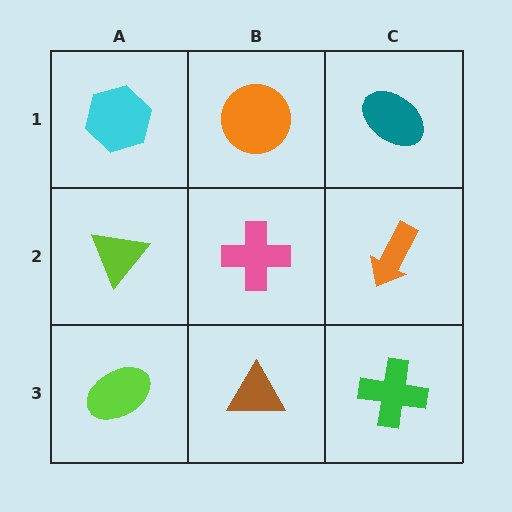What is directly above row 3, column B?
A pink cross.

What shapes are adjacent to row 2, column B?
An orange circle (row 1, column B), a brown triangle (row 3, column B), a lime triangle (row 2, column A), an orange arrow (row 2, column C).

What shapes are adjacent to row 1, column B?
A pink cross (row 2, column B), a cyan hexagon (row 1, column A), a teal ellipse (row 1, column C).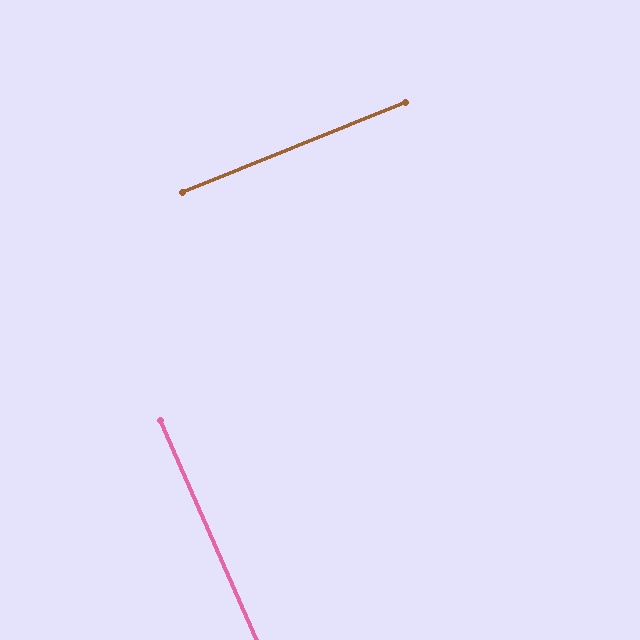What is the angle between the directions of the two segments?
Approximately 88 degrees.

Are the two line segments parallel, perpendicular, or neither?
Perpendicular — they meet at approximately 88°.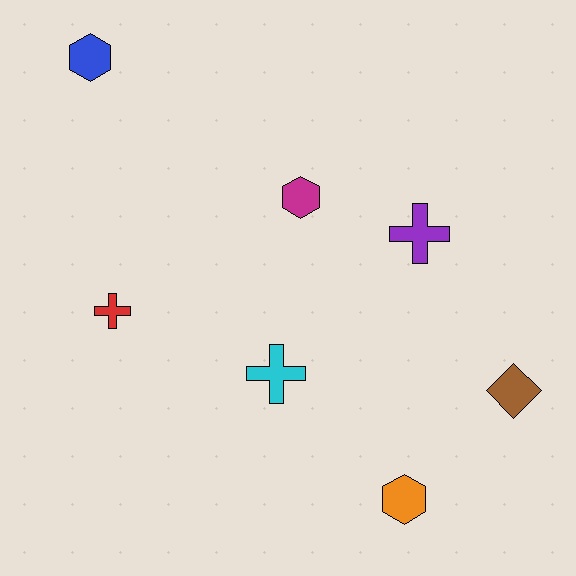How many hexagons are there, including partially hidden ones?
There are 3 hexagons.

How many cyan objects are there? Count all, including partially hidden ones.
There is 1 cyan object.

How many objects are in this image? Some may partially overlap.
There are 7 objects.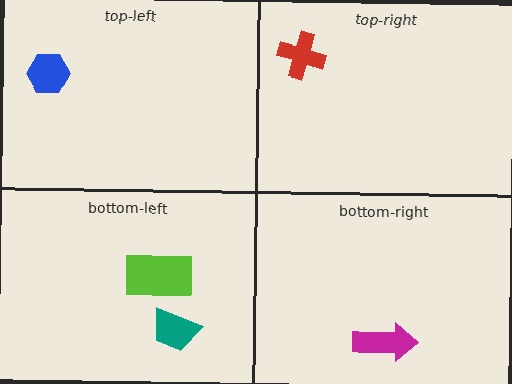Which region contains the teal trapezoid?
The bottom-left region.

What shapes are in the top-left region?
The blue hexagon.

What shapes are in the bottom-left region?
The teal trapezoid, the lime rectangle.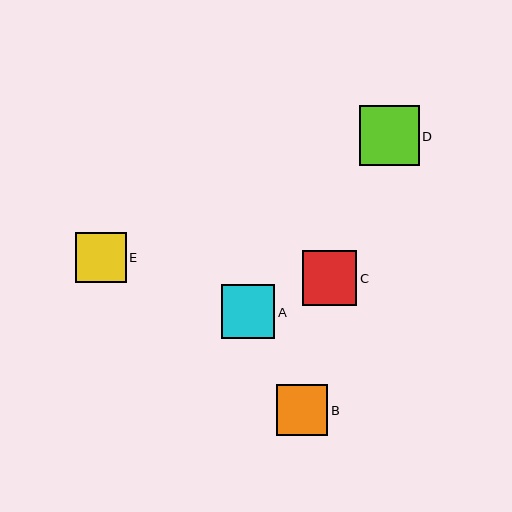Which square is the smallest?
Square E is the smallest with a size of approximately 51 pixels.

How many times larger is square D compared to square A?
Square D is approximately 1.1 times the size of square A.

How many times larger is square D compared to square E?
Square D is approximately 1.2 times the size of square E.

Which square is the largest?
Square D is the largest with a size of approximately 60 pixels.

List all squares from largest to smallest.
From largest to smallest: D, C, A, B, E.